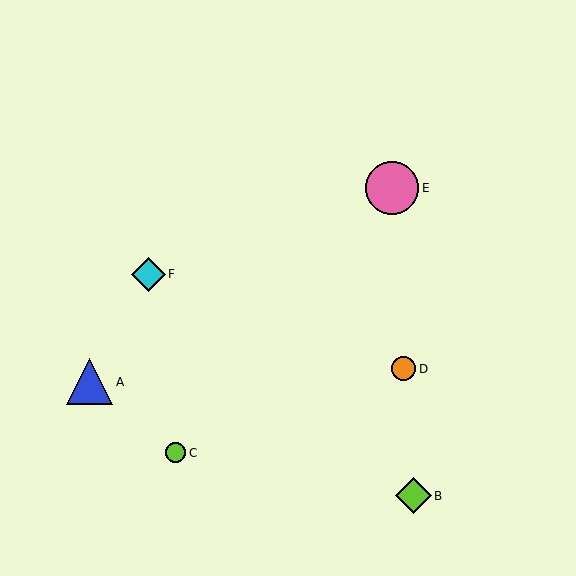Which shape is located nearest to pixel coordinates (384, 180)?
The pink circle (labeled E) at (392, 188) is nearest to that location.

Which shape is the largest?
The pink circle (labeled E) is the largest.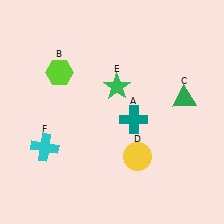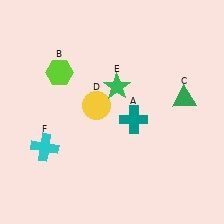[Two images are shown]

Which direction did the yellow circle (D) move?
The yellow circle (D) moved up.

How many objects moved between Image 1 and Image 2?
1 object moved between the two images.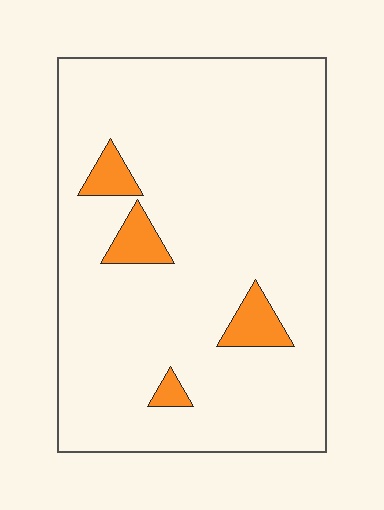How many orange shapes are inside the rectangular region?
4.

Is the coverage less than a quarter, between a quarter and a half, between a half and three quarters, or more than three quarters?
Less than a quarter.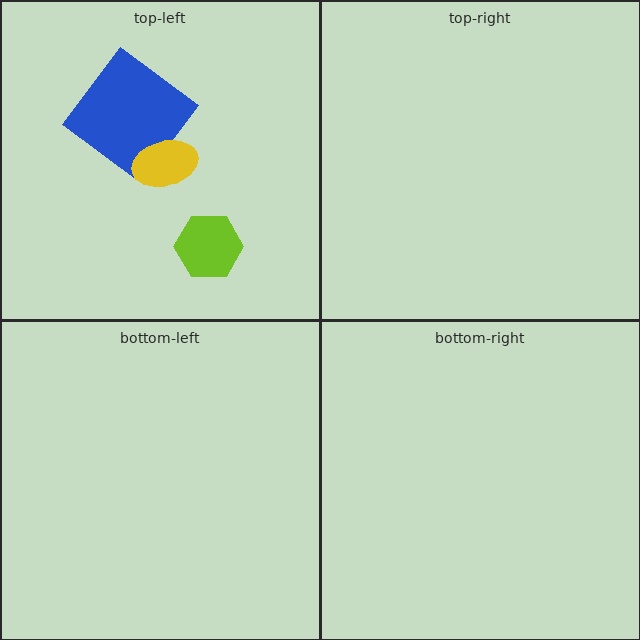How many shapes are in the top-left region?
3.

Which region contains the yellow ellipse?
The top-left region.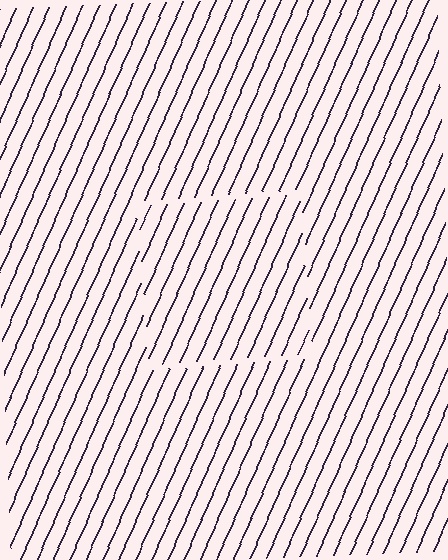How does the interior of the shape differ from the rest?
The interior of the shape contains the same grating, shifted by half a period — the contour is defined by the phase discontinuity where line-ends from the inner and outer gratings abut.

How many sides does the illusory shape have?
4 sides — the line-ends trace a square.